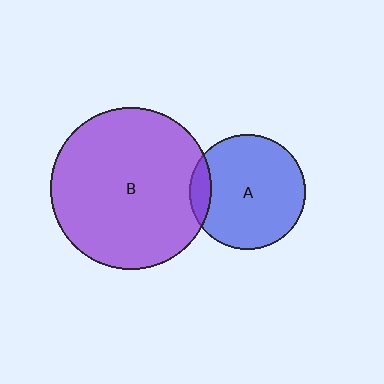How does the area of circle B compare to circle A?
Approximately 2.0 times.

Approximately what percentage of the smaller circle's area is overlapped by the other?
Approximately 10%.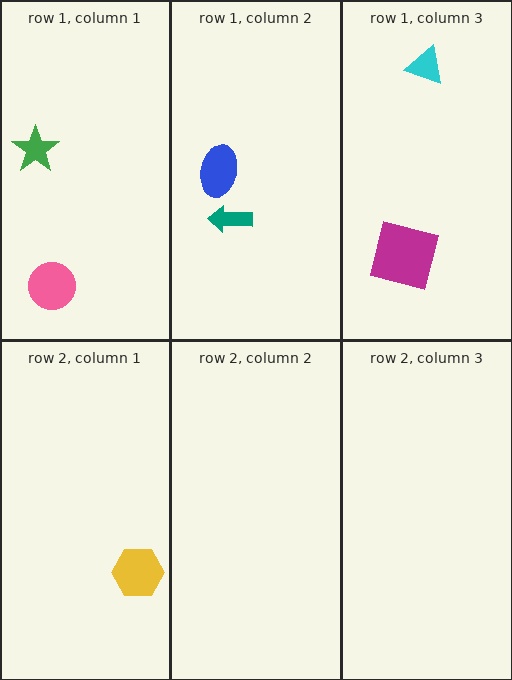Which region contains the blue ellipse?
The row 1, column 2 region.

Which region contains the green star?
The row 1, column 1 region.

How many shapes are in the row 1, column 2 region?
2.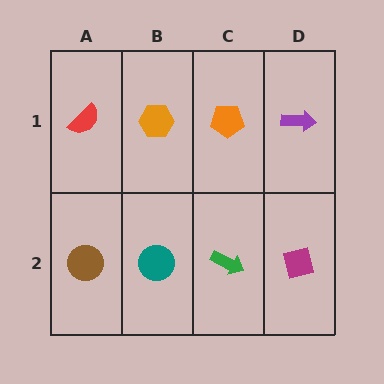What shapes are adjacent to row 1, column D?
A magenta square (row 2, column D), an orange pentagon (row 1, column C).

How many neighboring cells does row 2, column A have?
2.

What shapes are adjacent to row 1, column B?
A teal circle (row 2, column B), a red semicircle (row 1, column A), an orange pentagon (row 1, column C).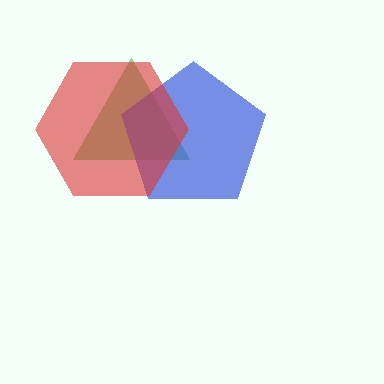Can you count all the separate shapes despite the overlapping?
Yes, there are 3 separate shapes.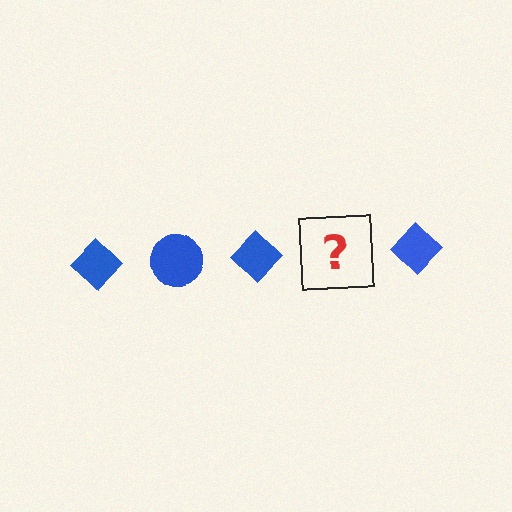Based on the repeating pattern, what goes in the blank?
The blank should be a blue circle.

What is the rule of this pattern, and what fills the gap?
The rule is that the pattern cycles through diamond, circle shapes in blue. The gap should be filled with a blue circle.